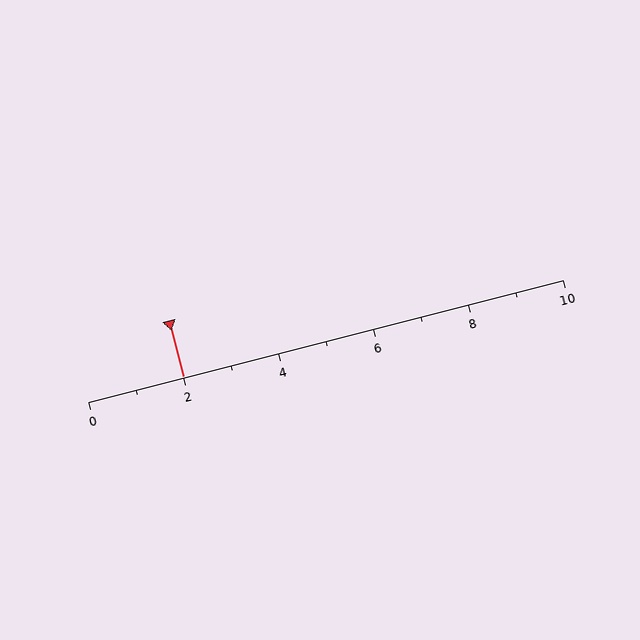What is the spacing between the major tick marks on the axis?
The major ticks are spaced 2 apart.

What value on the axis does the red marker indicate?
The marker indicates approximately 2.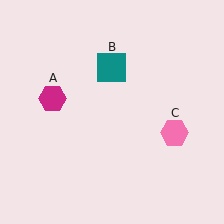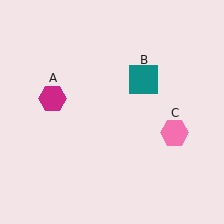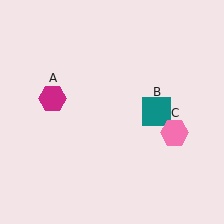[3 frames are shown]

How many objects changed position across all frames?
1 object changed position: teal square (object B).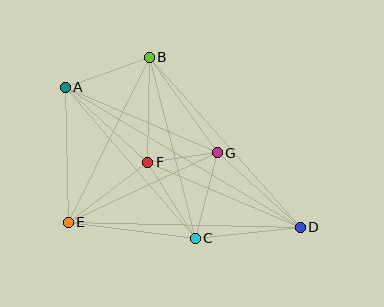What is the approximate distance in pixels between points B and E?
The distance between B and E is approximately 183 pixels.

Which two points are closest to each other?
Points F and G are closest to each other.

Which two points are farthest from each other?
Points A and D are farthest from each other.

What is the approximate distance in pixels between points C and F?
The distance between C and F is approximately 90 pixels.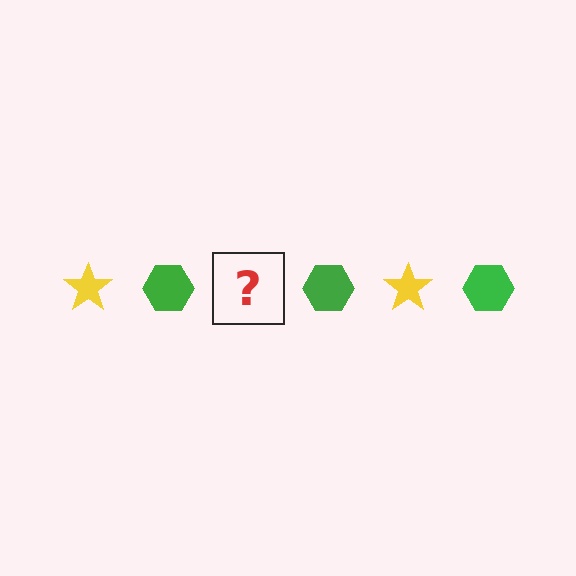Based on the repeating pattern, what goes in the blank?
The blank should be a yellow star.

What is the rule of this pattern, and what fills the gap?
The rule is that the pattern alternates between yellow star and green hexagon. The gap should be filled with a yellow star.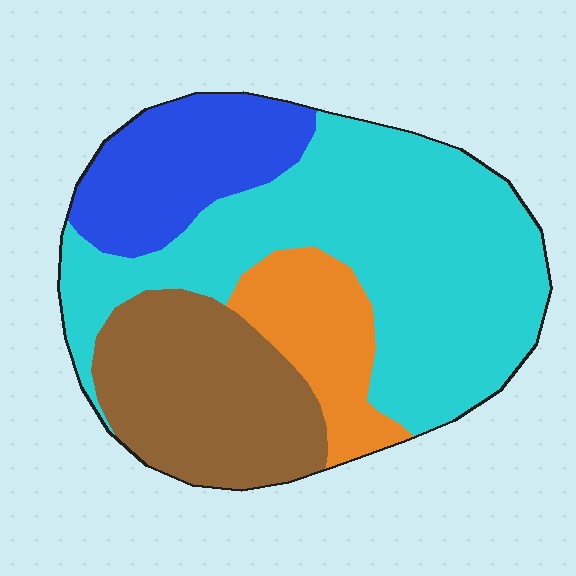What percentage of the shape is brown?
Brown takes up between a sixth and a third of the shape.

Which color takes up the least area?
Orange, at roughly 15%.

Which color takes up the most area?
Cyan, at roughly 50%.